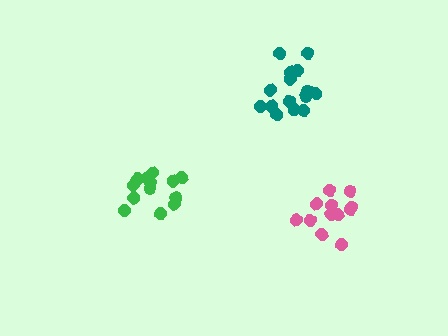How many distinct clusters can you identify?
There are 3 distinct clusters.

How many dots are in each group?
Group 1: 15 dots, Group 2: 13 dots, Group 3: 12 dots (40 total).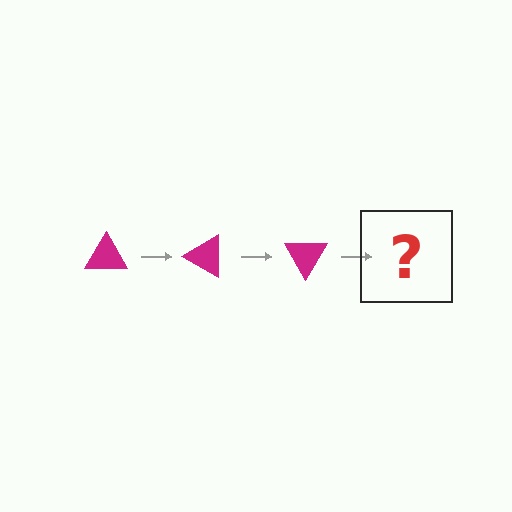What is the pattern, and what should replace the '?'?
The pattern is that the triangle rotates 30 degrees each step. The '?' should be a magenta triangle rotated 90 degrees.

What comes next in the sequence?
The next element should be a magenta triangle rotated 90 degrees.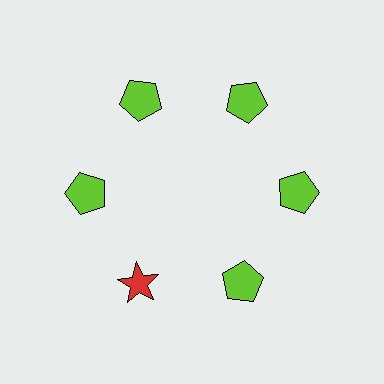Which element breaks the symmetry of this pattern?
The red star at roughly the 7 o'clock position breaks the symmetry. All other shapes are lime pentagons.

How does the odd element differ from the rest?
It differs in both color (red instead of lime) and shape (star instead of pentagon).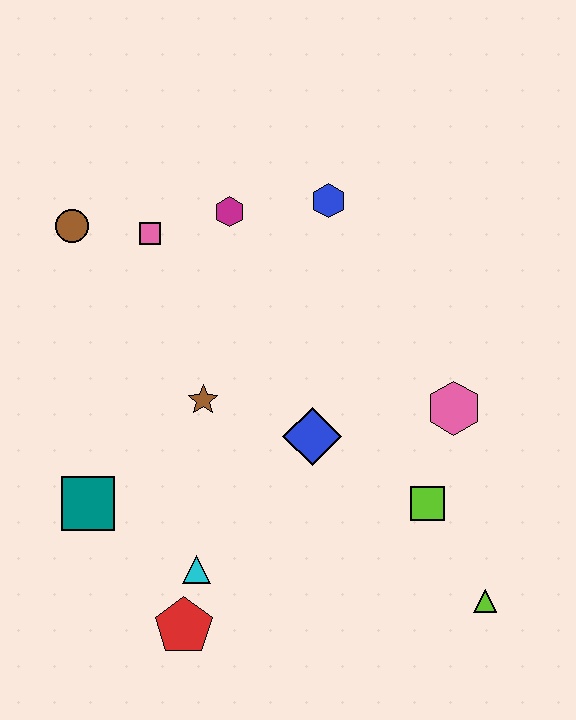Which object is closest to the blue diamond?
The brown star is closest to the blue diamond.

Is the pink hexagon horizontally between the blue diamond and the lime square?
No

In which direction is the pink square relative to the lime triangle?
The pink square is above the lime triangle.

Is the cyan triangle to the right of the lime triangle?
No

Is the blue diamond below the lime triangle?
No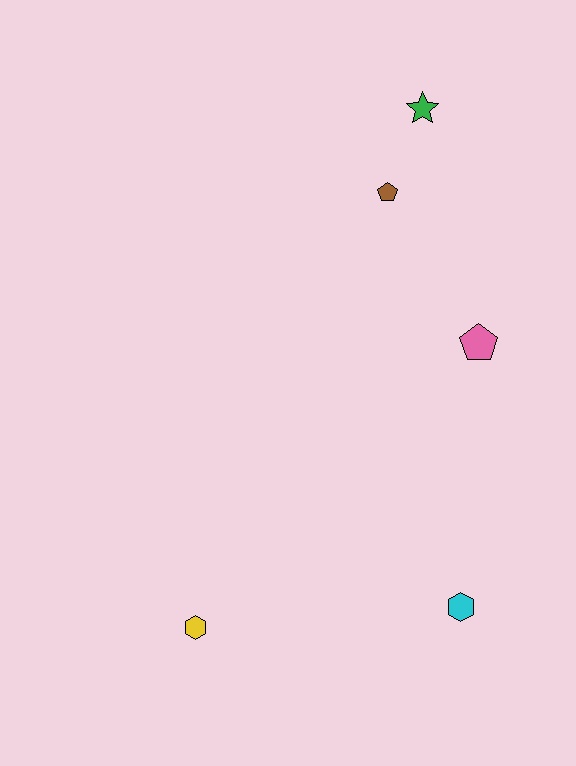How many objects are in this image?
There are 5 objects.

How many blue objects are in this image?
There are no blue objects.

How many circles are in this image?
There are no circles.